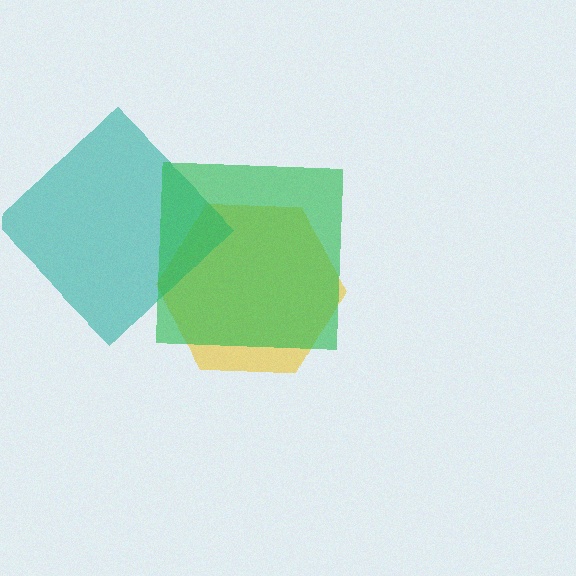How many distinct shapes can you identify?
There are 3 distinct shapes: a yellow hexagon, a teal diamond, a green square.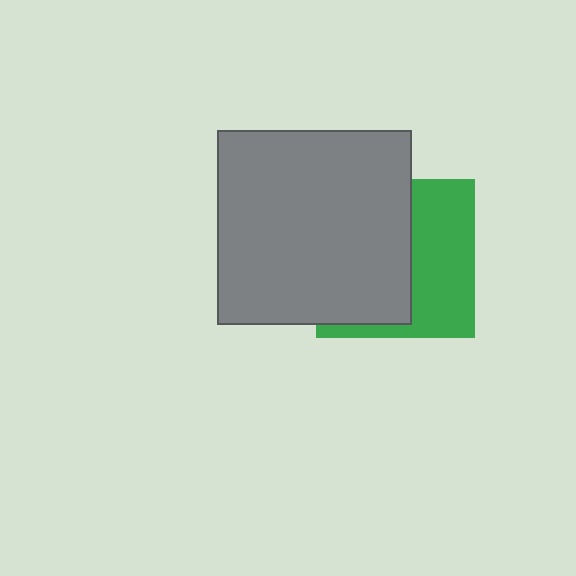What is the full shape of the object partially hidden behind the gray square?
The partially hidden object is a green square.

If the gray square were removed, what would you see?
You would see the complete green square.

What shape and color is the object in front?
The object in front is a gray square.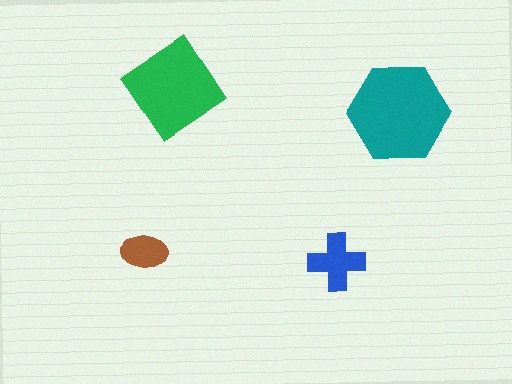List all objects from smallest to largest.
The brown ellipse, the blue cross, the green diamond, the teal hexagon.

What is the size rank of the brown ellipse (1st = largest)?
4th.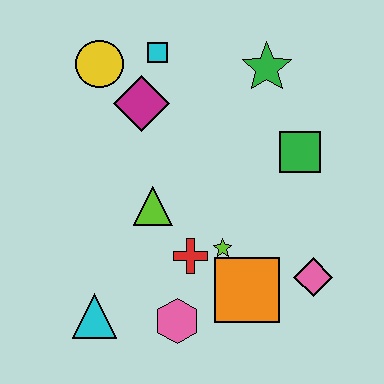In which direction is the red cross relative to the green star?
The red cross is below the green star.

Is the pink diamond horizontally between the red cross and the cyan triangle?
No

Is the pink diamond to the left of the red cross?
No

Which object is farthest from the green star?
The cyan triangle is farthest from the green star.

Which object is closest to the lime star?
The red cross is closest to the lime star.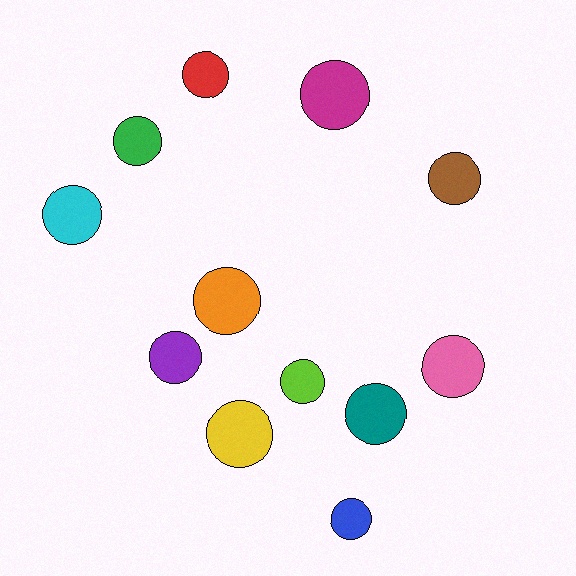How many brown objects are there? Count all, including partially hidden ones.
There is 1 brown object.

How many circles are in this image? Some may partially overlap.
There are 12 circles.